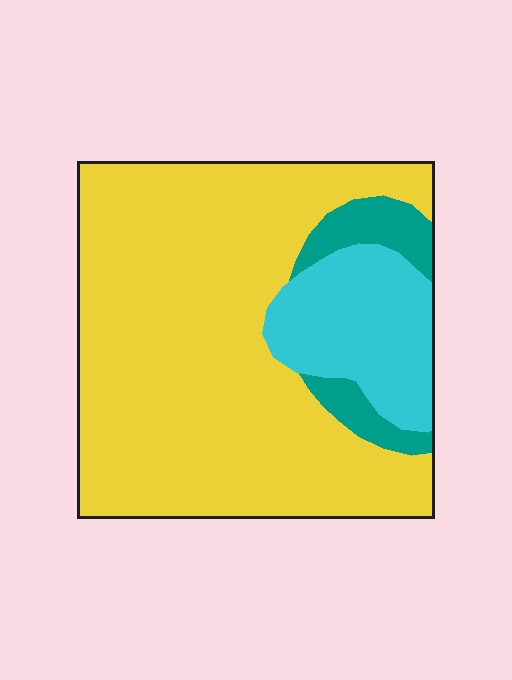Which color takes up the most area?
Yellow, at roughly 75%.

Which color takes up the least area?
Teal, at roughly 10%.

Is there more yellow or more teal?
Yellow.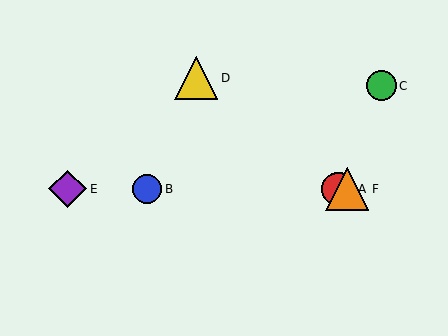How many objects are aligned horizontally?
4 objects (A, B, E, F) are aligned horizontally.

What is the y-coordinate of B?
Object B is at y≈189.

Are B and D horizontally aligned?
No, B is at y≈189 and D is at y≈78.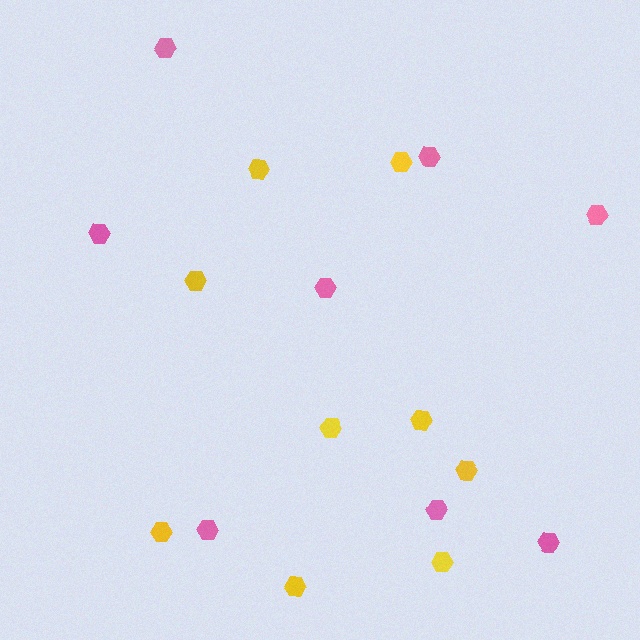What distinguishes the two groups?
There are 2 groups: one group of pink hexagons (8) and one group of yellow hexagons (9).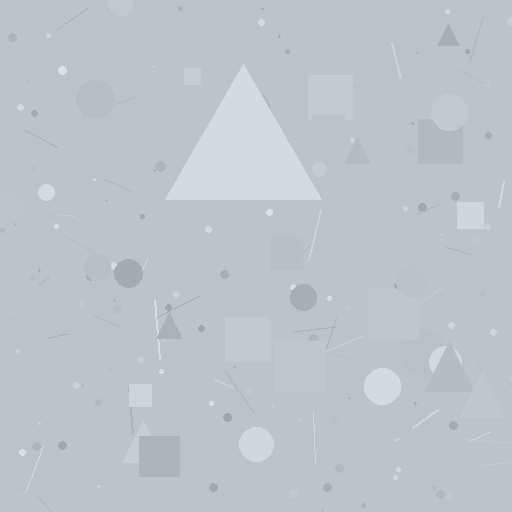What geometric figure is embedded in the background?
A triangle is embedded in the background.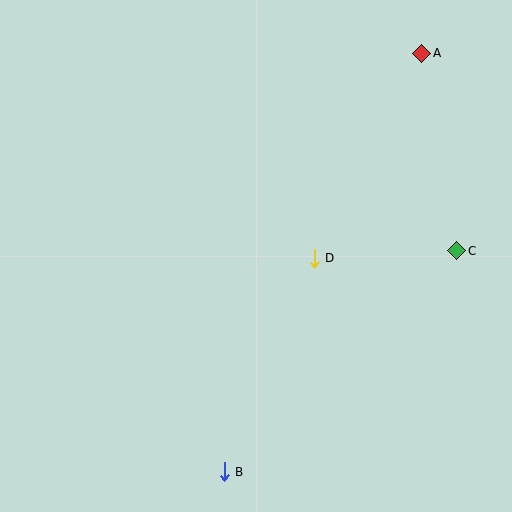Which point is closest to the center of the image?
Point D at (314, 258) is closest to the center.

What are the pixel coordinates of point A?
Point A is at (422, 53).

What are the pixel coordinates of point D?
Point D is at (314, 258).